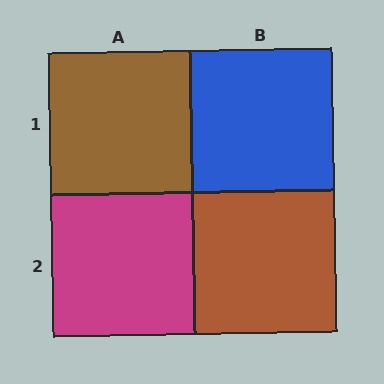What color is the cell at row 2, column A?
Magenta.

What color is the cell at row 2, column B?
Brown.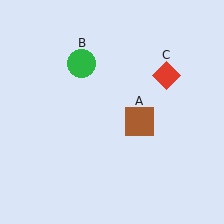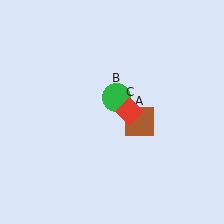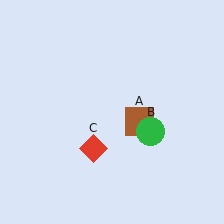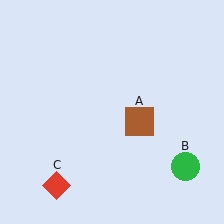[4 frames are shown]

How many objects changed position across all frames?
2 objects changed position: green circle (object B), red diamond (object C).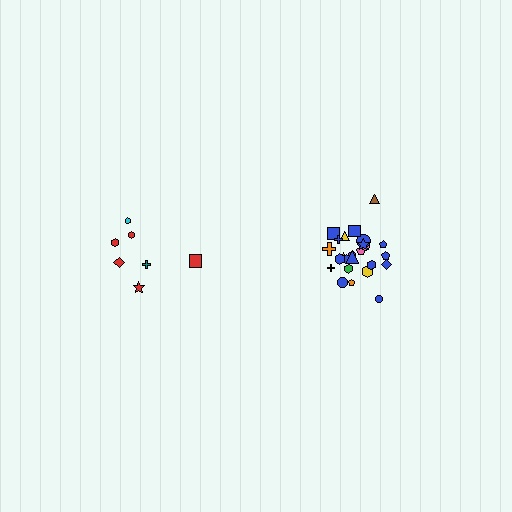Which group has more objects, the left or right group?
The right group.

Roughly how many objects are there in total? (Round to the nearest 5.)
Roughly 30 objects in total.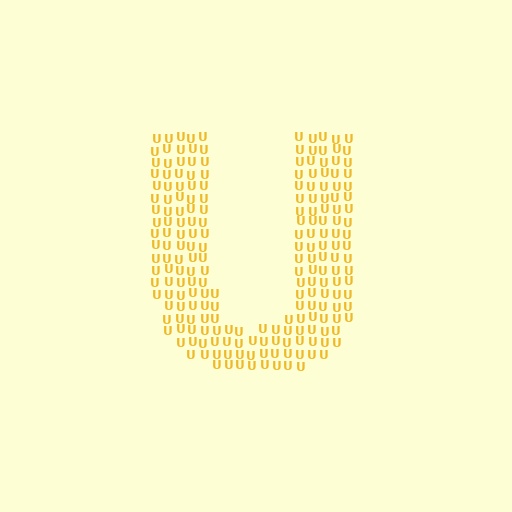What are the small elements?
The small elements are letter U's.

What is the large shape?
The large shape is the letter U.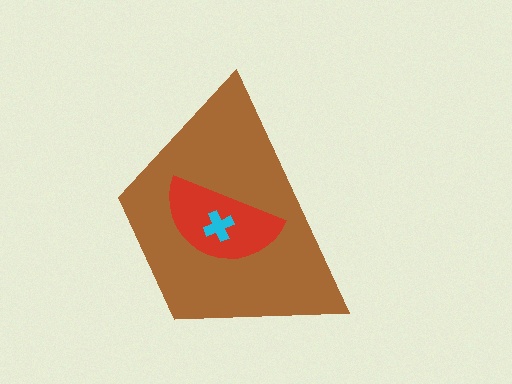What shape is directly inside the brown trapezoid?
The red semicircle.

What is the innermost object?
The cyan cross.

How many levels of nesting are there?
3.